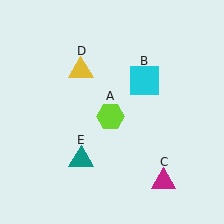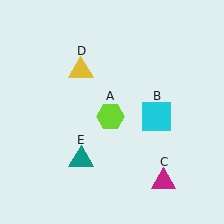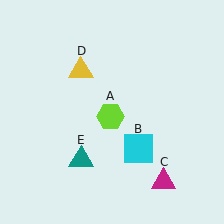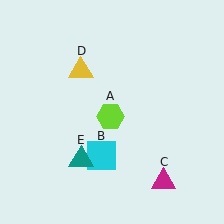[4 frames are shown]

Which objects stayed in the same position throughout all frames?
Lime hexagon (object A) and magenta triangle (object C) and yellow triangle (object D) and teal triangle (object E) remained stationary.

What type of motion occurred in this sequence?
The cyan square (object B) rotated clockwise around the center of the scene.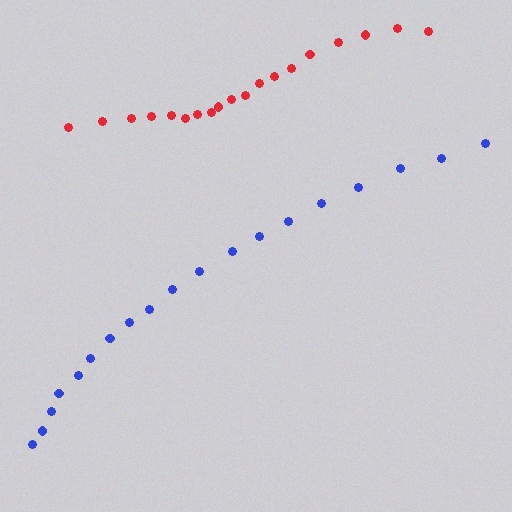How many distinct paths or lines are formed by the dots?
There are 2 distinct paths.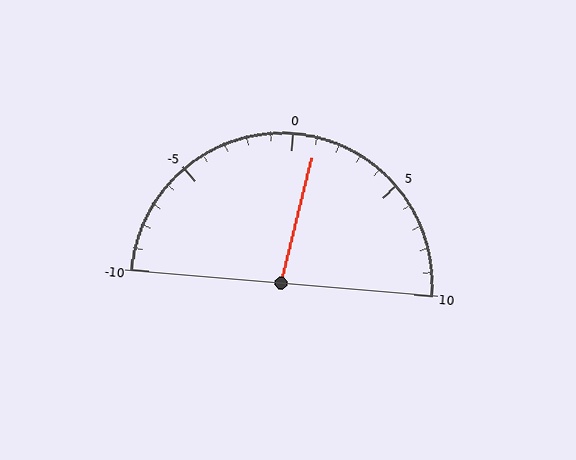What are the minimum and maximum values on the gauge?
The gauge ranges from -10 to 10.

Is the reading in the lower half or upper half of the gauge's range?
The reading is in the upper half of the range (-10 to 10).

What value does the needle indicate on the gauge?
The needle indicates approximately 1.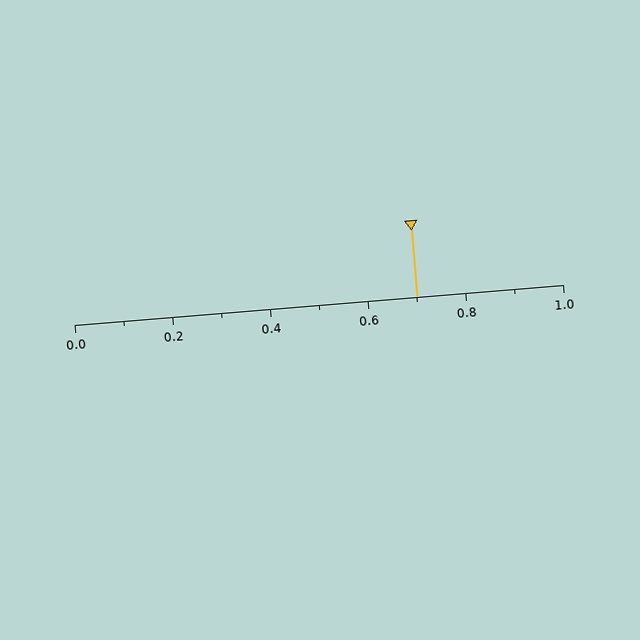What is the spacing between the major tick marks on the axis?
The major ticks are spaced 0.2 apart.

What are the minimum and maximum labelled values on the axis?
The axis runs from 0.0 to 1.0.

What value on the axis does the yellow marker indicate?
The marker indicates approximately 0.7.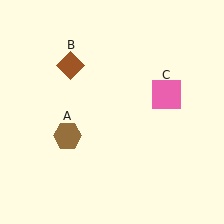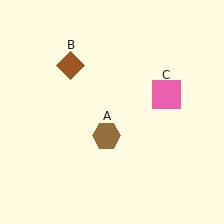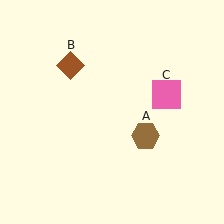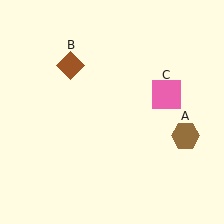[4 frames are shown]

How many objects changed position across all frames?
1 object changed position: brown hexagon (object A).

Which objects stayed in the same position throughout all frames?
Brown diamond (object B) and pink square (object C) remained stationary.